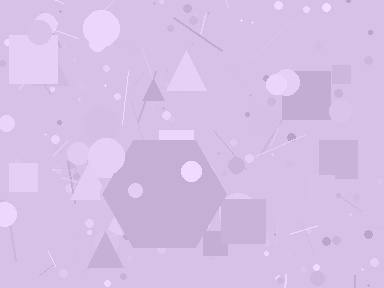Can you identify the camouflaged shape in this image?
The camouflaged shape is a hexagon.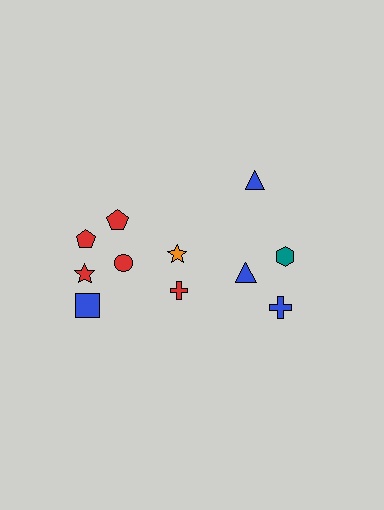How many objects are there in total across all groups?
There are 11 objects.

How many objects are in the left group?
There are 7 objects.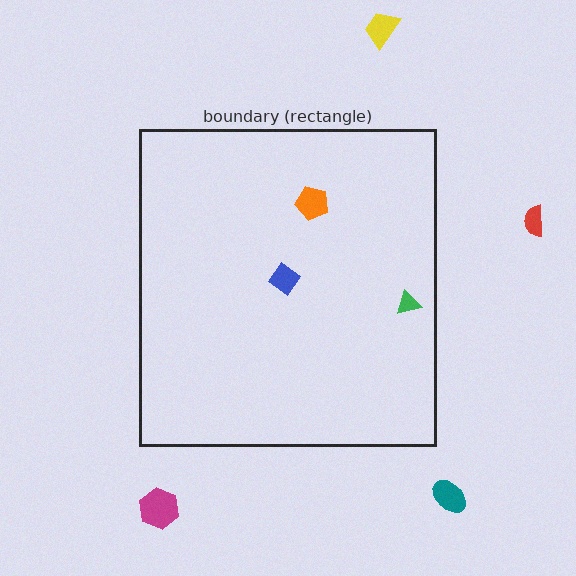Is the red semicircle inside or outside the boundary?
Outside.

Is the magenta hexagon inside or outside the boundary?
Outside.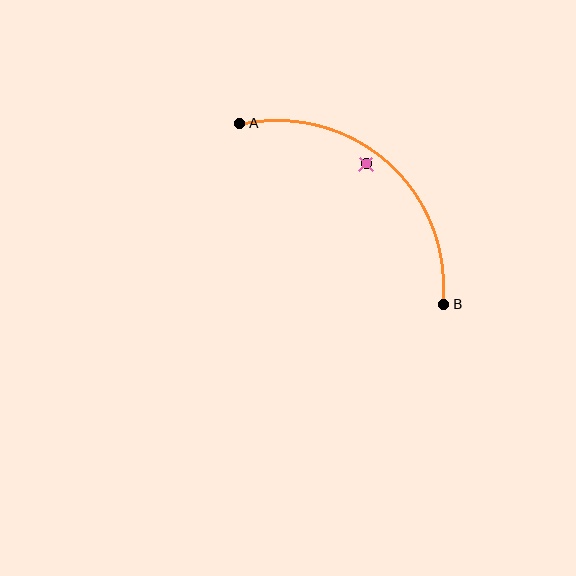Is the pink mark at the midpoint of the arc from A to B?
No — the pink mark does not lie on the arc at all. It sits slightly inside the curve.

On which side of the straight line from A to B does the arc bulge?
The arc bulges above and to the right of the straight line connecting A and B.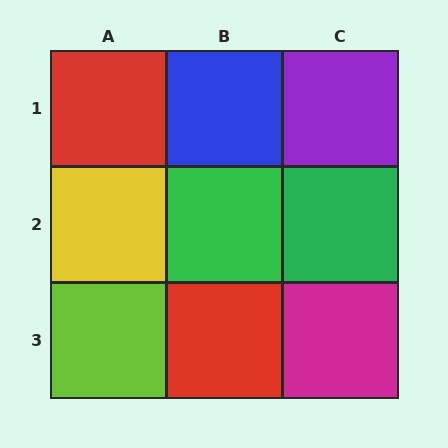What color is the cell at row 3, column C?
Magenta.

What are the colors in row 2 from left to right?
Yellow, green, green.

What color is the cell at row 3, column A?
Lime.